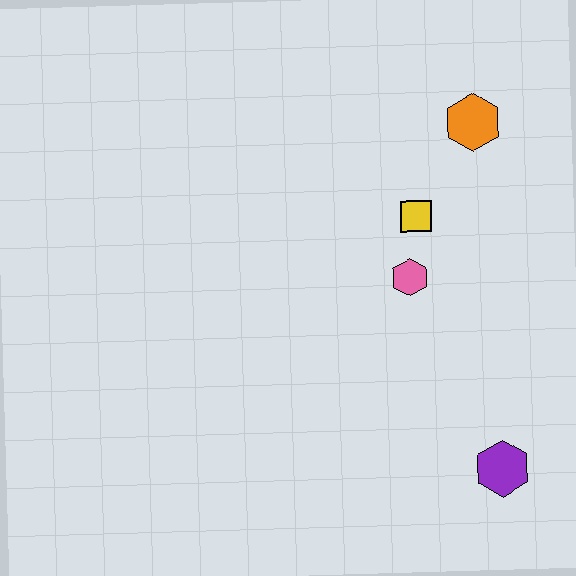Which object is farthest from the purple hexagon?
The orange hexagon is farthest from the purple hexagon.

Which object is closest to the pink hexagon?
The yellow square is closest to the pink hexagon.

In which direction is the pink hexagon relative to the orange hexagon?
The pink hexagon is below the orange hexagon.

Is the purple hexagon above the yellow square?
No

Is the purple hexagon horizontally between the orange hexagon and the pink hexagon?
No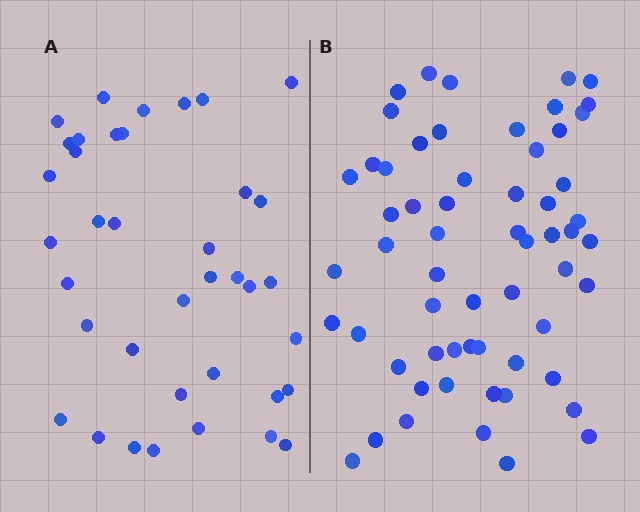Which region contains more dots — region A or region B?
Region B (the right region) has more dots.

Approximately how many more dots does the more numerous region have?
Region B has approximately 20 more dots than region A.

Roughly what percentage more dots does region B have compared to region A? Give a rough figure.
About 60% more.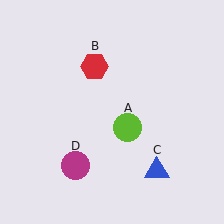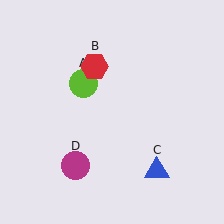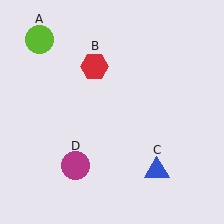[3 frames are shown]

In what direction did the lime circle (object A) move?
The lime circle (object A) moved up and to the left.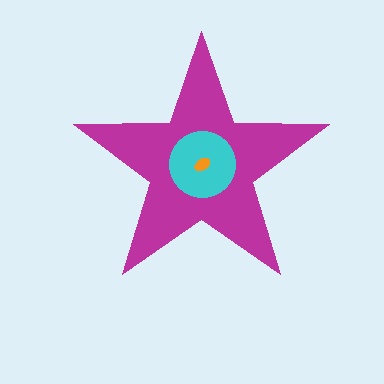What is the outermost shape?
The magenta star.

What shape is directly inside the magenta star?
The cyan circle.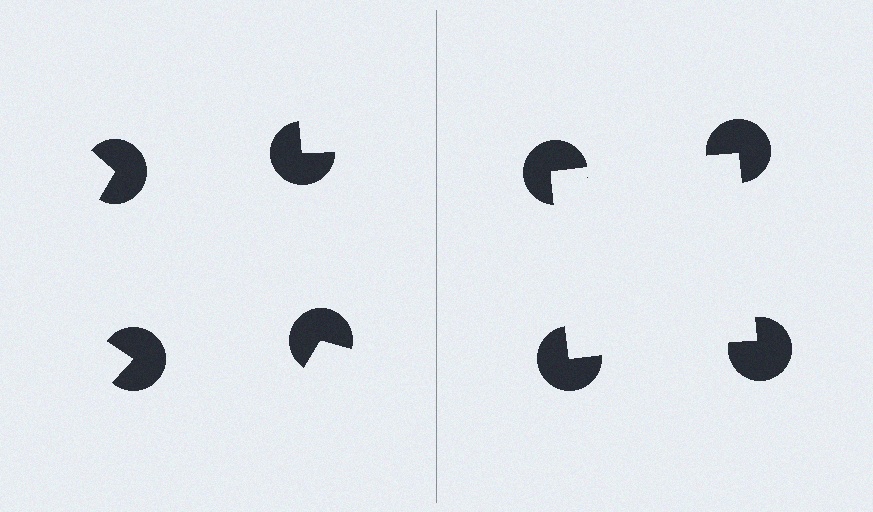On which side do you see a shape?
An illusory square appears on the right side. On the left side the wedge cuts are rotated, so no coherent shape forms.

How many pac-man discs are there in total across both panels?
8 — 4 on each side.